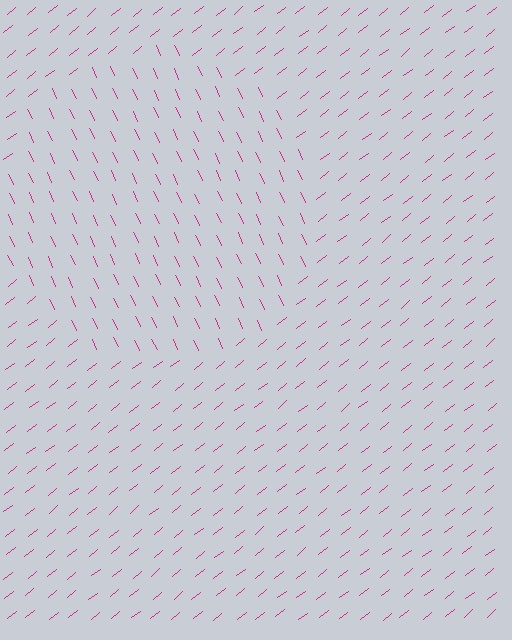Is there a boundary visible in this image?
Yes, there is a texture boundary formed by a change in line orientation.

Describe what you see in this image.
The image is filled with small magenta line segments. A circle region in the image has lines oriented differently from the surrounding lines, creating a visible texture boundary.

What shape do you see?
I see a circle.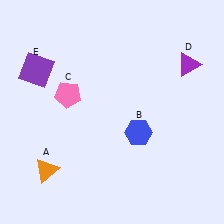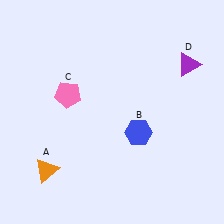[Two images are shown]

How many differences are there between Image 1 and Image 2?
There is 1 difference between the two images.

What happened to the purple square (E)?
The purple square (E) was removed in Image 2. It was in the top-left area of Image 1.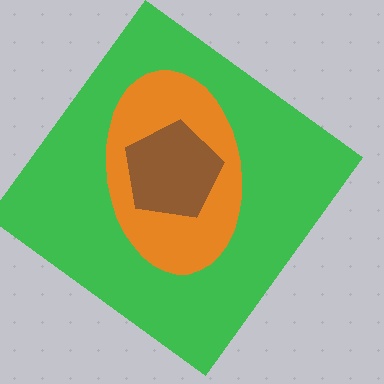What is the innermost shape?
The brown pentagon.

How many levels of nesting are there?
3.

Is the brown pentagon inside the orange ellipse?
Yes.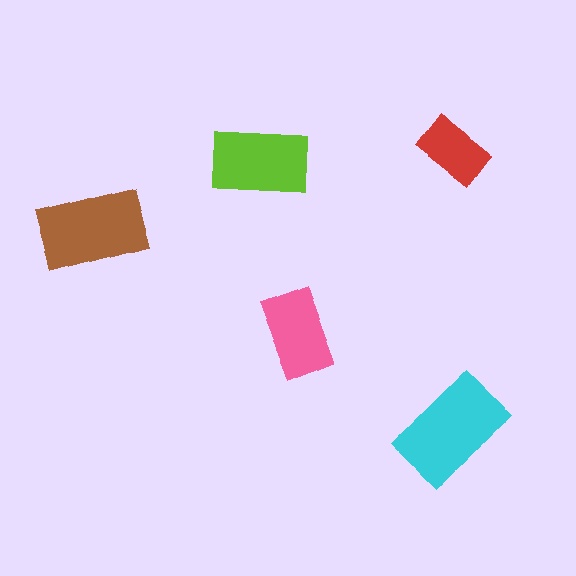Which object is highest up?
The red rectangle is topmost.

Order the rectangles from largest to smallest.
the cyan one, the brown one, the lime one, the pink one, the red one.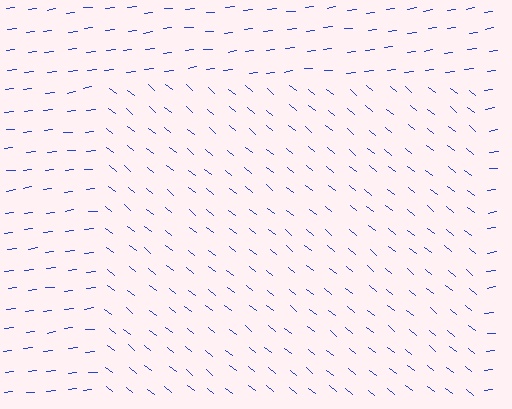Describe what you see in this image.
The image is filled with small blue line segments. A rectangle region in the image has lines oriented differently from the surrounding lines, creating a visible texture boundary.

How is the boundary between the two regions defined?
The boundary is defined purely by a change in line orientation (approximately 45 degrees difference). All lines are the same color and thickness.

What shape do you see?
I see a rectangle.